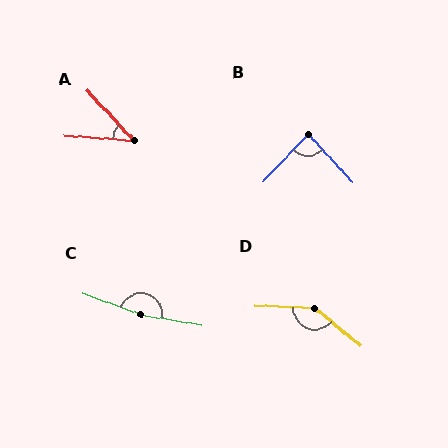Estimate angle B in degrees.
Approximately 85 degrees.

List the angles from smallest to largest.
A (43°), B (85°), D (143°), C (170°).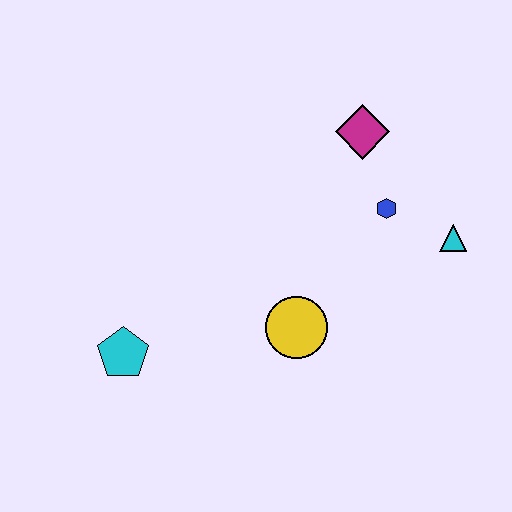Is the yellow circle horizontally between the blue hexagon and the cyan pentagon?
Yes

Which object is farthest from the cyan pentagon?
The cyan triangle is farthest from the cyan pentagon.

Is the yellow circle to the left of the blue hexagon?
Yes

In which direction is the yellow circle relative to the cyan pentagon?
The yellow circle is to the right of the cyan pentagon.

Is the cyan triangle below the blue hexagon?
Yes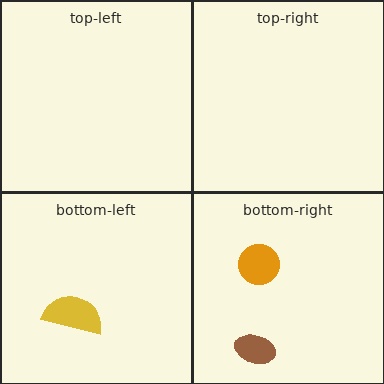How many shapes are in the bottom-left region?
1.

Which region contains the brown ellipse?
The bottom-right region.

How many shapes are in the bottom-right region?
2.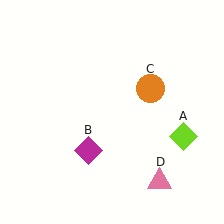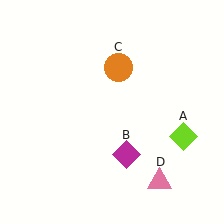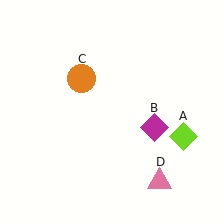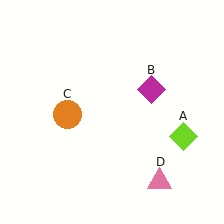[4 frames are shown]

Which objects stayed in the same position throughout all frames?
Lime diamond (object A) and pink triangle (object D) remained stationary.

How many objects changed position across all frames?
2 objects changed position: magenta diamond (object B), orange circle (object C).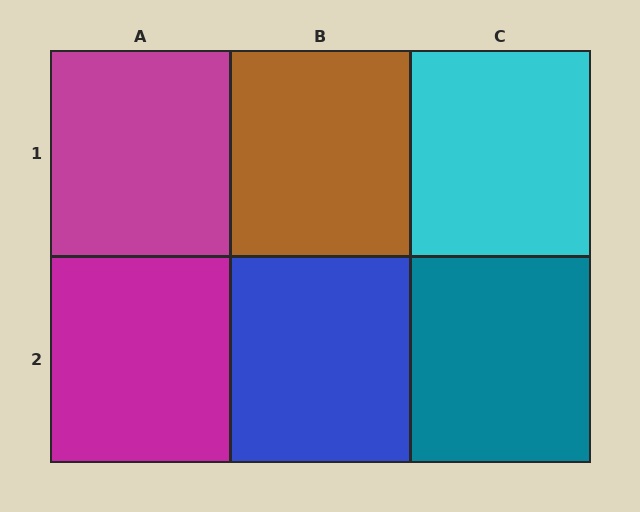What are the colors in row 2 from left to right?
Magenta, blue, teal.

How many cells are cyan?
1 cell is cyan.